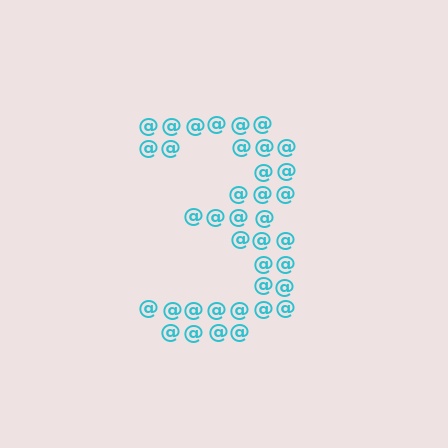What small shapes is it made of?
It is made of small at signs.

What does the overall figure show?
The overall figure shows the digit 3.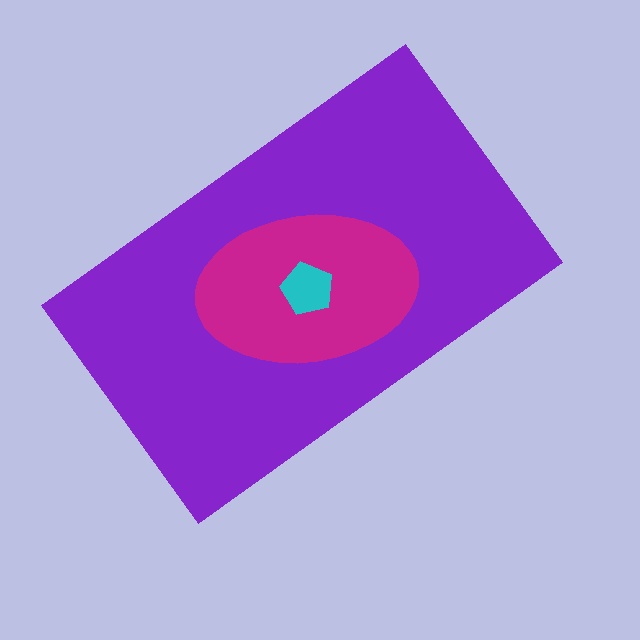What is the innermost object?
The cyan pentagon.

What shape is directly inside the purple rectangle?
The magenta ellipse.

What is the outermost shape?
The purple rectangle.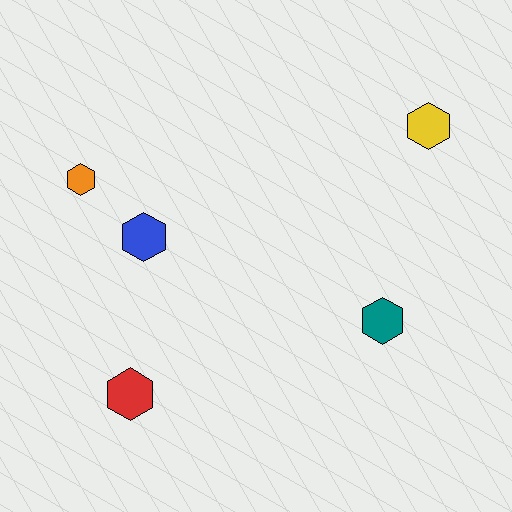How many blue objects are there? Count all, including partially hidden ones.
There is 1 blue object.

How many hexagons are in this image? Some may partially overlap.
There are 5 hexagons.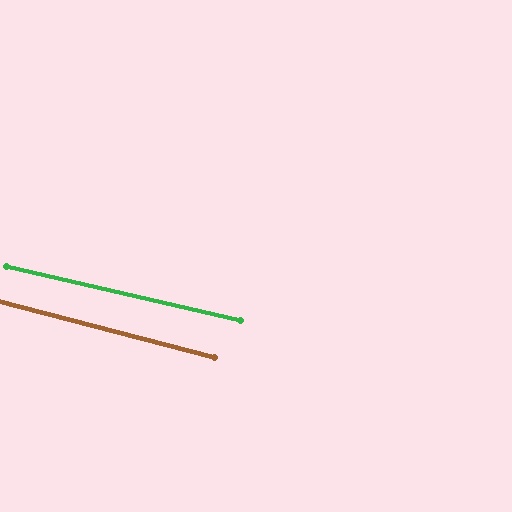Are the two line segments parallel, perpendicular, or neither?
Parallel — their directions differ by only 1.5°.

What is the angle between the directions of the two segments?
Approximately 2 degrees.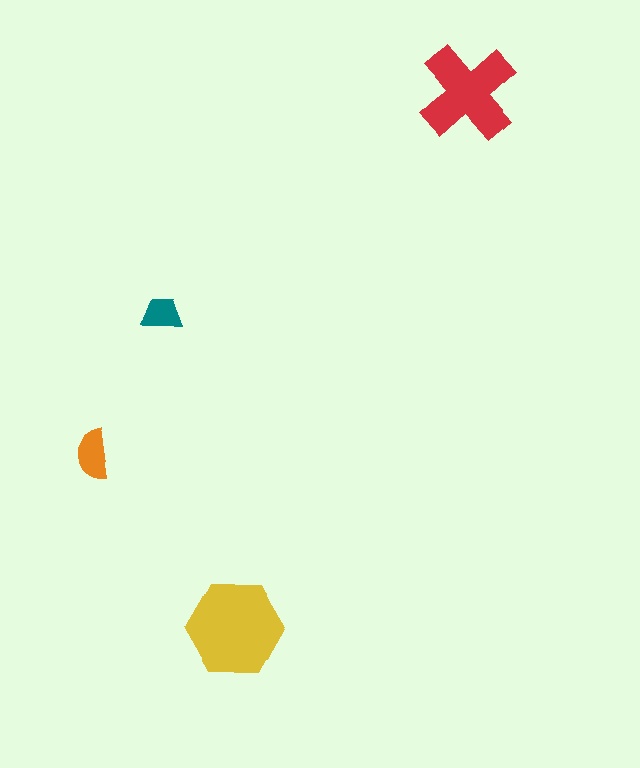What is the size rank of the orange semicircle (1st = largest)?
3rd.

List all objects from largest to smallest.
The yellow hexagon, the red cross, the orange semicircle, the teal trapezoid.